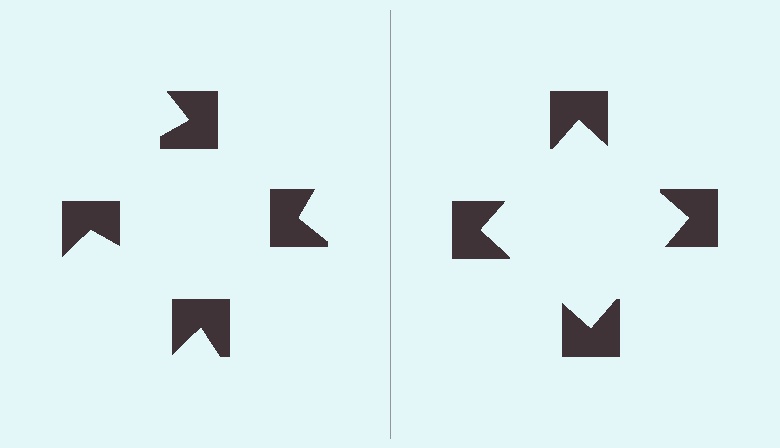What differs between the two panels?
The notched squares are positioned identically on both sides; only the wedge orientations differ. On the right they align to a square; on the left they are misaligned.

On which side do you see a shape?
An illusory square appears on the right side. On the left side the wedge cuts are rotated, so no coherent shape forms.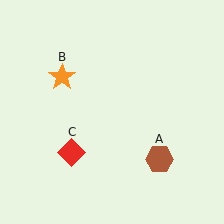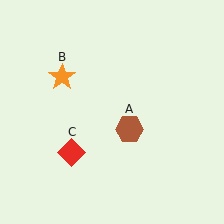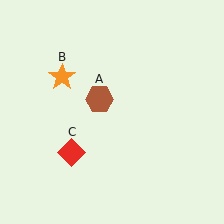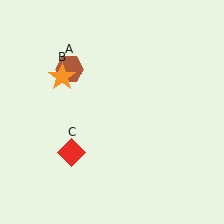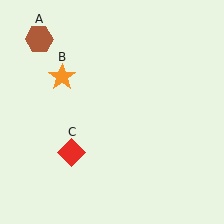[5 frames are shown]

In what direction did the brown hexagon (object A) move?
The brown hexagon (object A) moved up and to the left.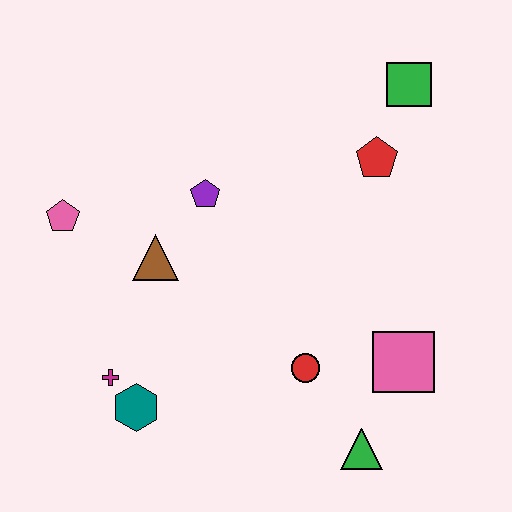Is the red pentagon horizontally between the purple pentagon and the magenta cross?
No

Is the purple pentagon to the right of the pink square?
No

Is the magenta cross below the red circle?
Yes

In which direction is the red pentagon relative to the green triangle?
The red pentagon is above the green triangle.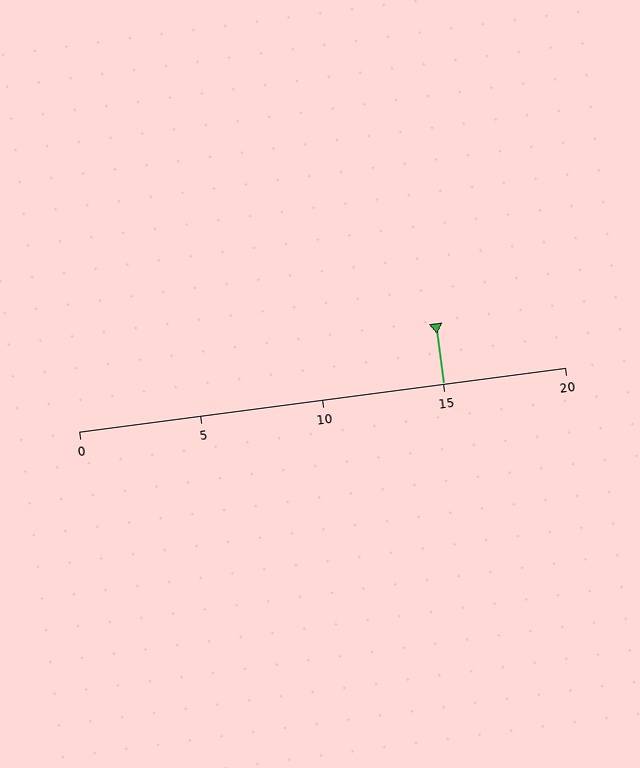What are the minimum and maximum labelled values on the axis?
The axis runs from 0 to 20.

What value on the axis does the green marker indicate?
The marker indicates approximately 15.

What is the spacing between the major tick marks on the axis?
The major ticks are spaced 5 apart.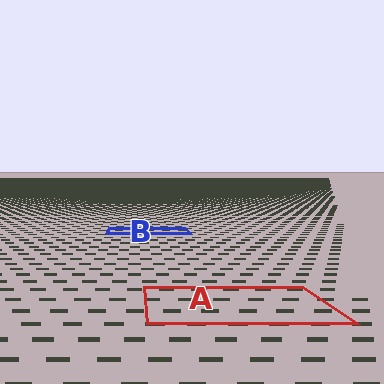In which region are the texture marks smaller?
The texture marks are smaller in region B, because it is farther away.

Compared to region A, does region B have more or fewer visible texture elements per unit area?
Region B has more texture elements per unit area — they are packed more densely because it is farther away.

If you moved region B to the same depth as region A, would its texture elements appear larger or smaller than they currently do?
They would appear larger. At a closer depth, the same texture elements are projected at a bigger on-screen size.